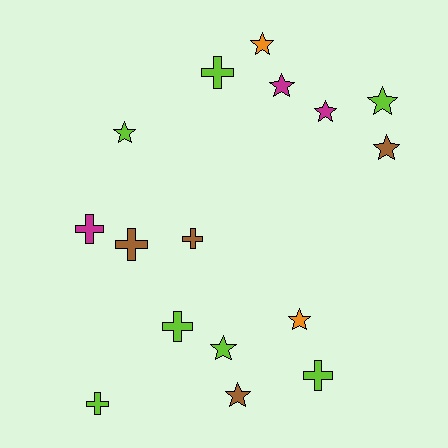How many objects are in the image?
There are 16 objects.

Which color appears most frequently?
Lime, with 7 objects.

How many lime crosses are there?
There are 4 lime crosses.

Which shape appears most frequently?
Star, with 9 objects.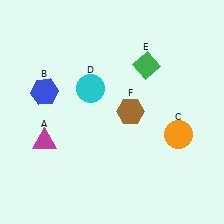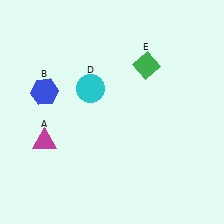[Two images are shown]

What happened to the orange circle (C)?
The orange circle (C) was removed in Image 2. It was in the bottom-right area of Image 1.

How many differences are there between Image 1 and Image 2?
There are 2 differences between the two images.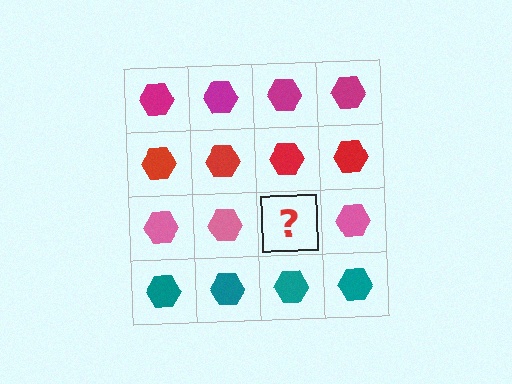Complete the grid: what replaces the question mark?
The question mark should be replaced with a pink hexagon.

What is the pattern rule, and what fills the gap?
The rule is that each row has a consistent color. The gap should be filled with a pink hexagon.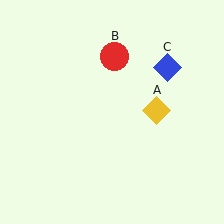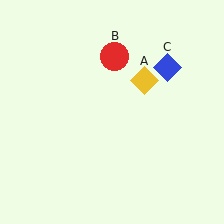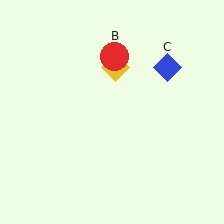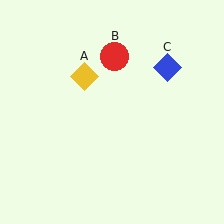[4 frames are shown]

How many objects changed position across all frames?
1 object changed position: yellow diamond (object A).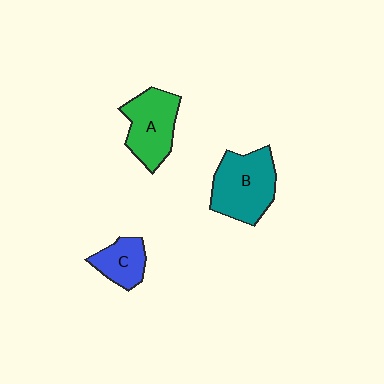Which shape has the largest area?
Shape B (teal).